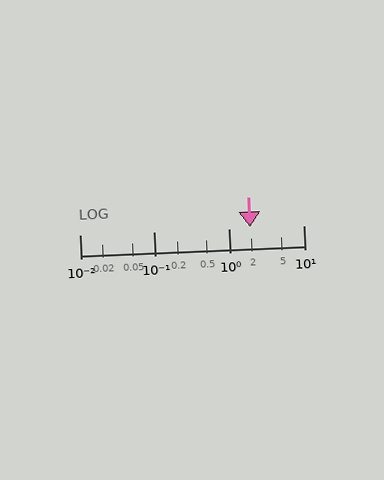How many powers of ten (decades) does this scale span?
The scale spans 3 decades, from 0.01 to 10.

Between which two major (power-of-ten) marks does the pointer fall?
The pointer is between 1 and 10.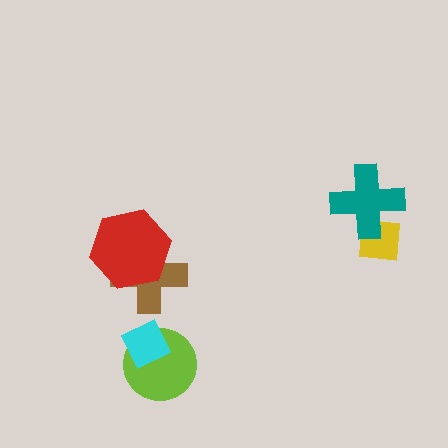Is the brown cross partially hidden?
Yes, it is partially covered by another shape.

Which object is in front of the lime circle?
The cyan diamond is in front of the lime circle.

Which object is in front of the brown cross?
The red hexagon is in front of the brown cross.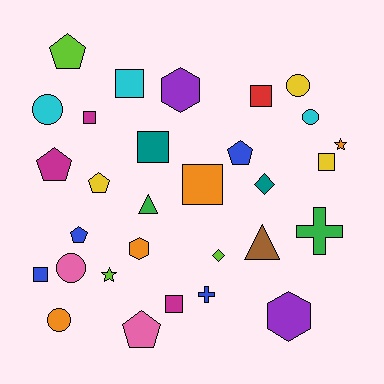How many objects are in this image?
There are 30 objects.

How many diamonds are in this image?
There are 2 diamonds.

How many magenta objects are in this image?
There are 3 magenta objects.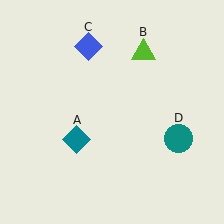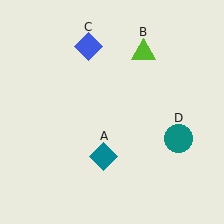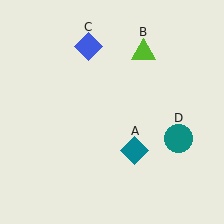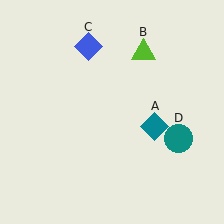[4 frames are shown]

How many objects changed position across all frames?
1 object changed position: teal diamond (object A).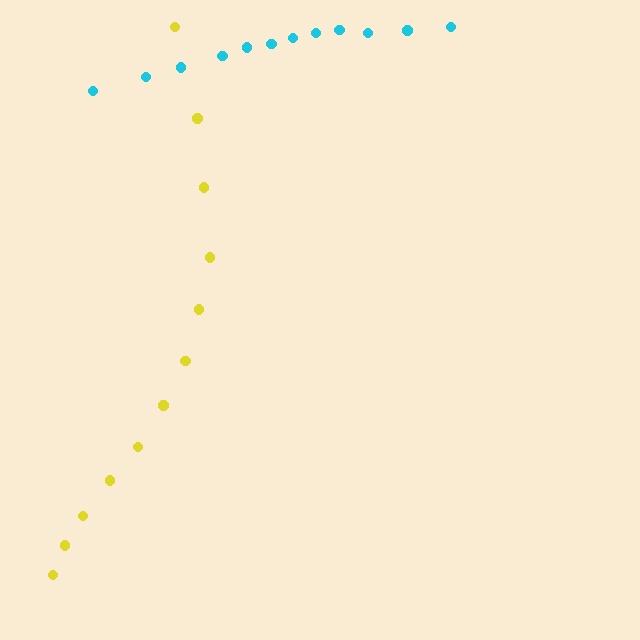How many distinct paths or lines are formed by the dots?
There are 2 distinct paths.